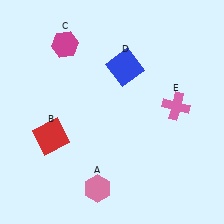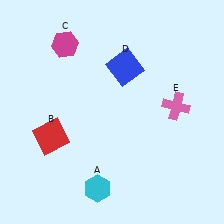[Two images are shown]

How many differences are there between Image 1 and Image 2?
There is 1 difference between the two images.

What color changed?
The hexagon (A) changed from pink in Image 1 to cyan in Image 2.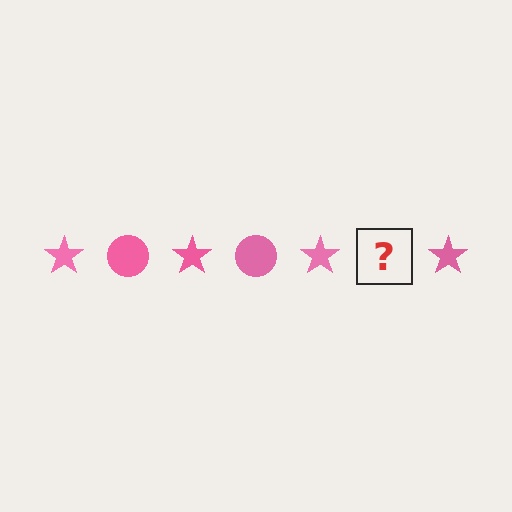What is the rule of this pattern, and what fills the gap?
The rule is that the pattern cycles through star, circle shapes in pink. The gap should be filled with a pink circle.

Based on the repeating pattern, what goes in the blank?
The blank should be a pink circle.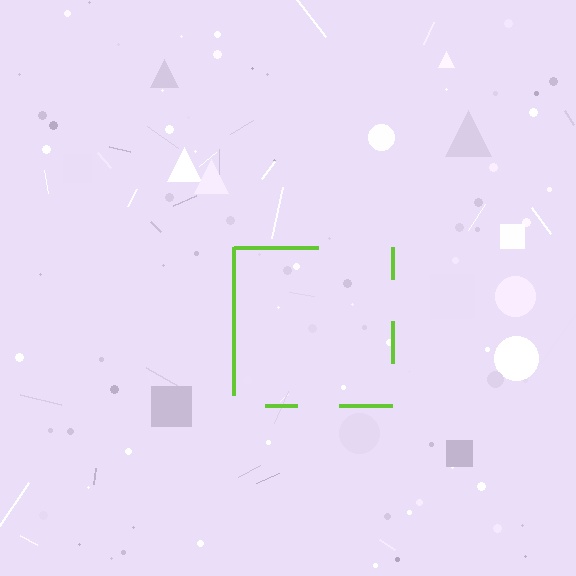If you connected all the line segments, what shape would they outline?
They would outline a square.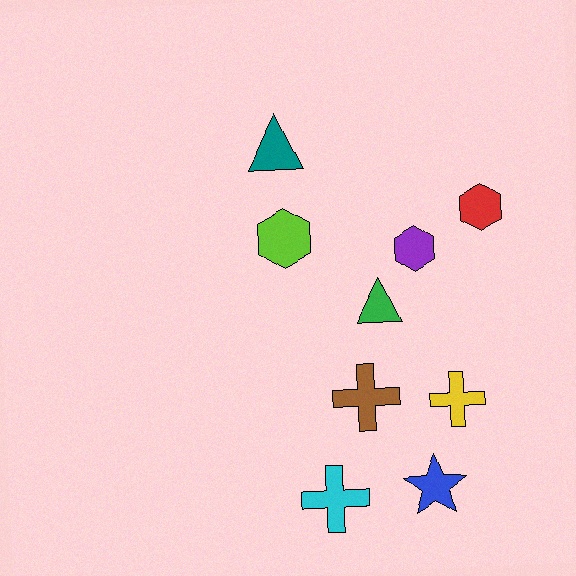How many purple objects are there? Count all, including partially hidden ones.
There is 1 purple object.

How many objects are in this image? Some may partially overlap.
There are 9 objects.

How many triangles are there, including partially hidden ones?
There are 2 triangles.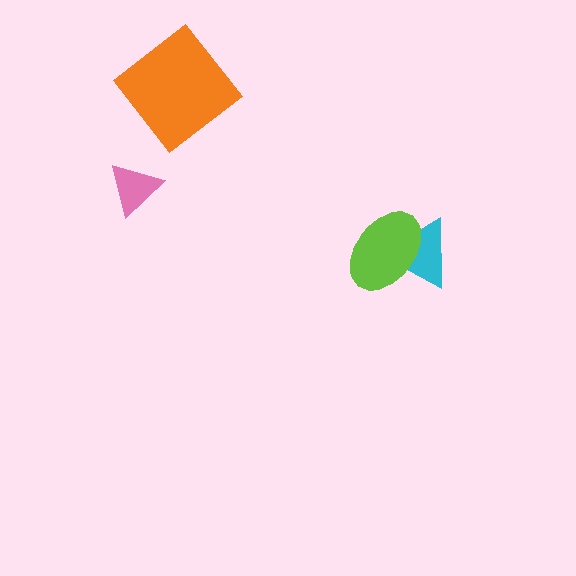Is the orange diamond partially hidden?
No, no other shape covers it.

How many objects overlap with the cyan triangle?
1 object overlaps with the cyan triangle.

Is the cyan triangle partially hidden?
Yes, it is partially covered by another shape.